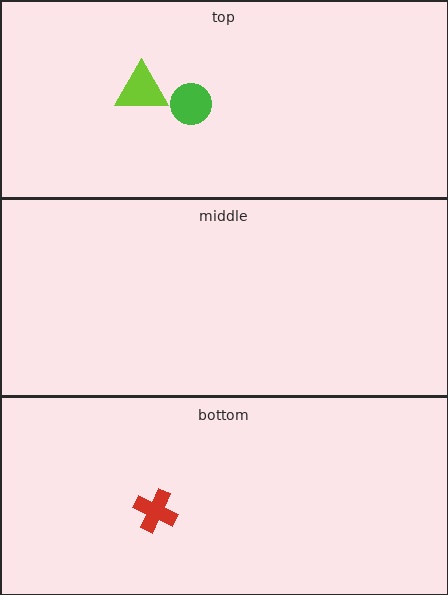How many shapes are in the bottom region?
1.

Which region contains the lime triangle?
The top region.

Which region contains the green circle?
The top region.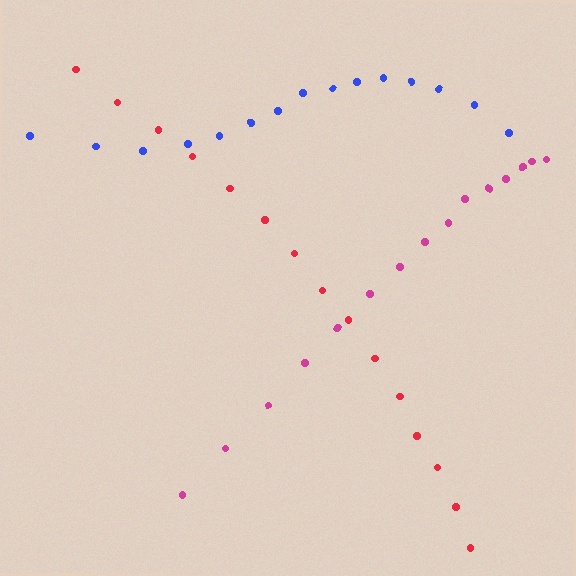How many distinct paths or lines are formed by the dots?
There are 3 distinct paths.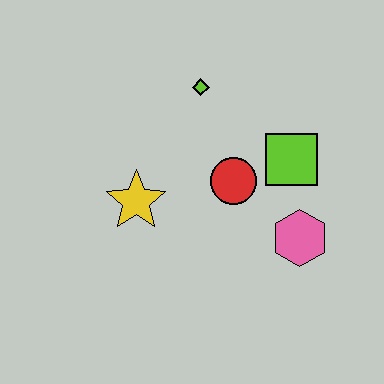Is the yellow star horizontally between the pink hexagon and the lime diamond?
No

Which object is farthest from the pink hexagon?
The lime diamond is farthest from the pink hexagon.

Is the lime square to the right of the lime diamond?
Yes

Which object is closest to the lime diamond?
The red circle is closest to the lime diamond.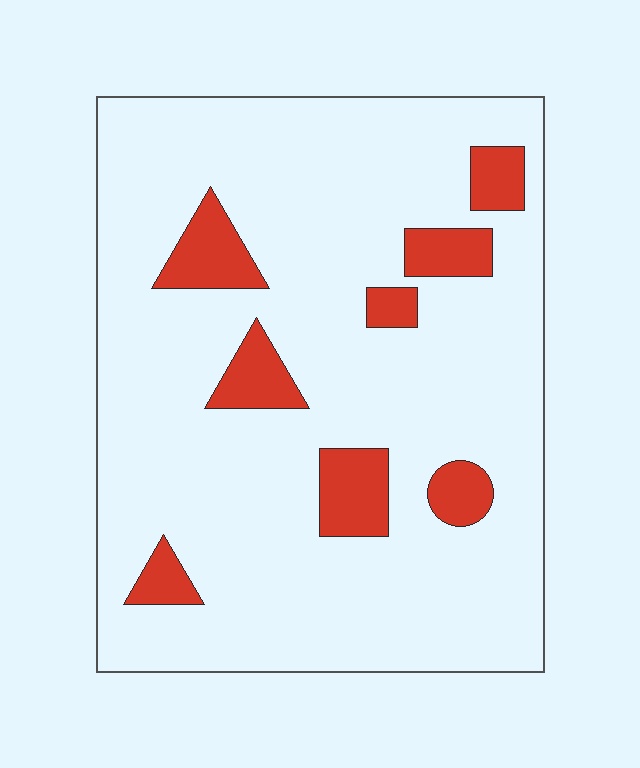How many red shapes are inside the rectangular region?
8.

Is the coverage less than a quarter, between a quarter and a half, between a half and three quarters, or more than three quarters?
Less than a quarter.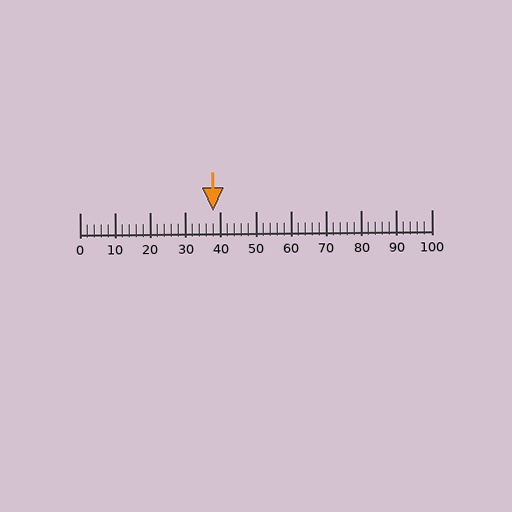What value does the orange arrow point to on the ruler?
The orange arrow points to approximately 38.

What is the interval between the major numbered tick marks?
The major tick marks are spaced 10 units apart.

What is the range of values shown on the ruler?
The ruler shows values from 0 to 100.